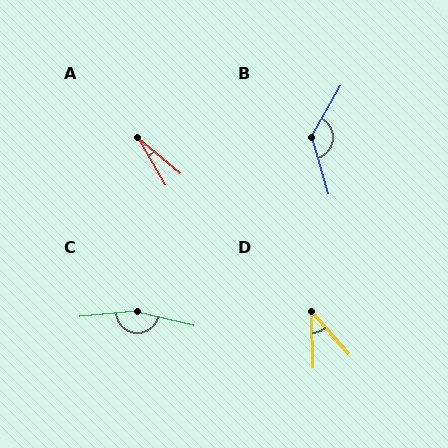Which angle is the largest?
C, at approximately 161 degrees.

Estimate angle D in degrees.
Approximately 39 degrees.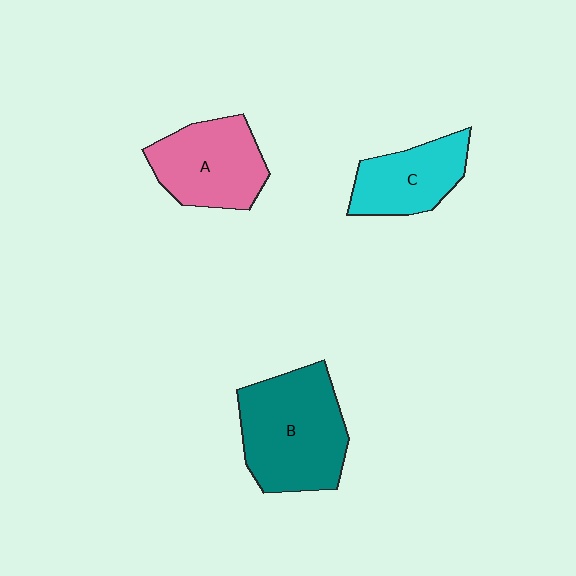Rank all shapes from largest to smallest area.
From largest to smallest: B (teal), A (pink), C (cyan).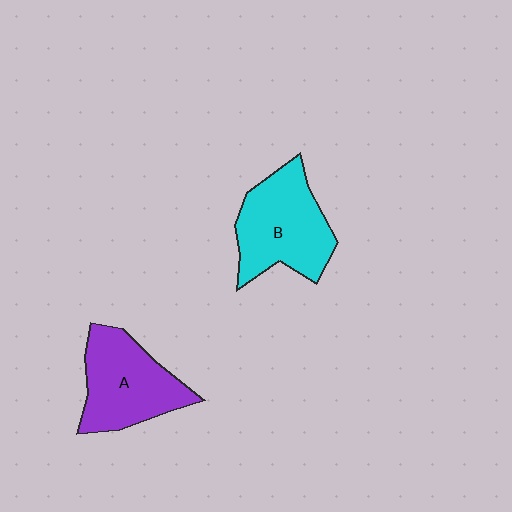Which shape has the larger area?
Shape B (cyan).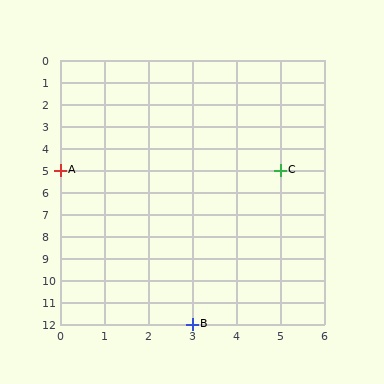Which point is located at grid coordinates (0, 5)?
Point A is at (0, 5).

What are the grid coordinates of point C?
Point C is at grid coordinates (5, 5).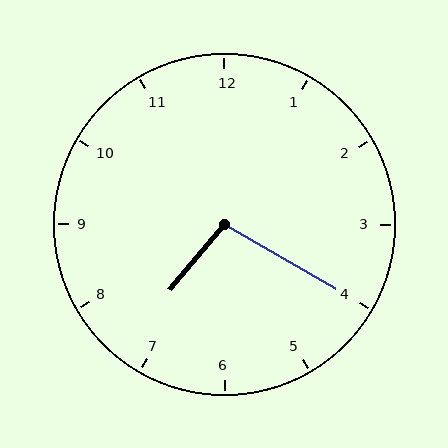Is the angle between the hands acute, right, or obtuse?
It is obtuse.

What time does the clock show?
7:20.